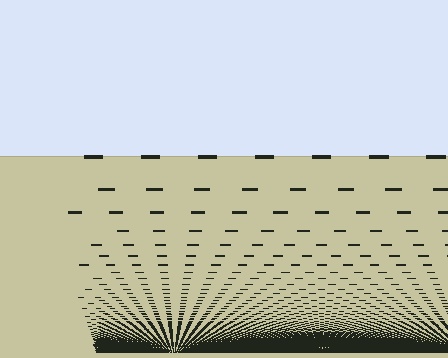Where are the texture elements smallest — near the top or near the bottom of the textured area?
Near the bottom.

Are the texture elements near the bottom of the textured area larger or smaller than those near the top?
Smaller. The gradient is inverted — elements near the bottom are smaller and denser.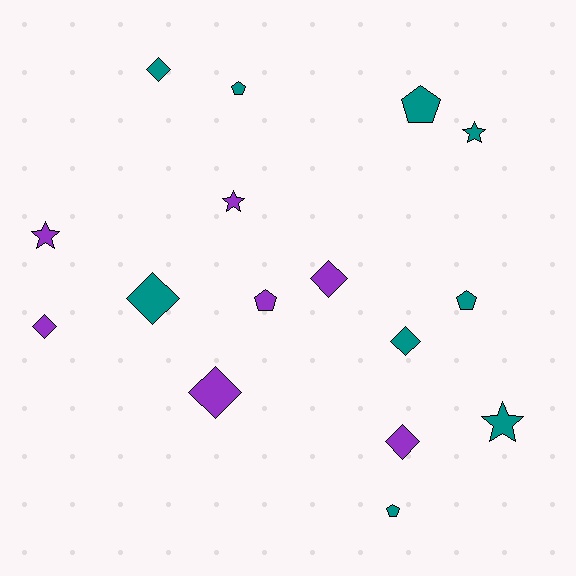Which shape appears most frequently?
Diamond, with 7 objects.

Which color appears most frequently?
Teal, with 9 objects.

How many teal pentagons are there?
There are 4 teal pentagons.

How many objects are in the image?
There are 16 objects.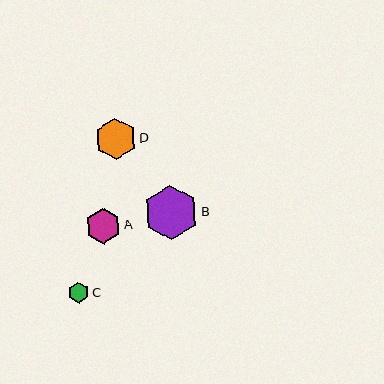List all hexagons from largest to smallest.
From largest to smallest: B, D, A, C.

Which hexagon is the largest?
Hexagon B is the largest with a size of approximately 55 pixels.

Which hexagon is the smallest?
Hexagon C is the smallest with a size of approximately 21 pixels.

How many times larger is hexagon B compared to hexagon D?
Hexagon B is approximately 1.3 times the size of hexagon D.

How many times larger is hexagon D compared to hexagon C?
Hexagon D is approximately 2.0 times the size of hexagon C.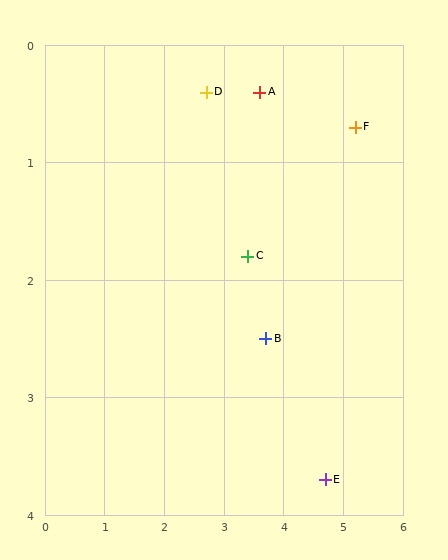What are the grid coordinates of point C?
Point C is at approximately (3.4, 1.8).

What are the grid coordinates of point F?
Point F is at approximately (5.2, 0.7).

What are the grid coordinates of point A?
Point A is at approximately (3.6, 0.4).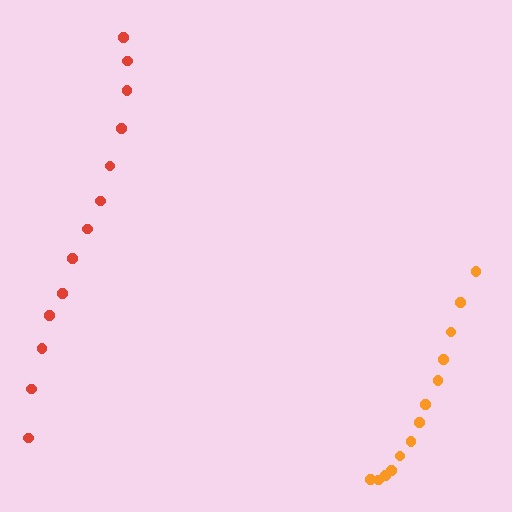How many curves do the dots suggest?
There are 2 distinct paths.